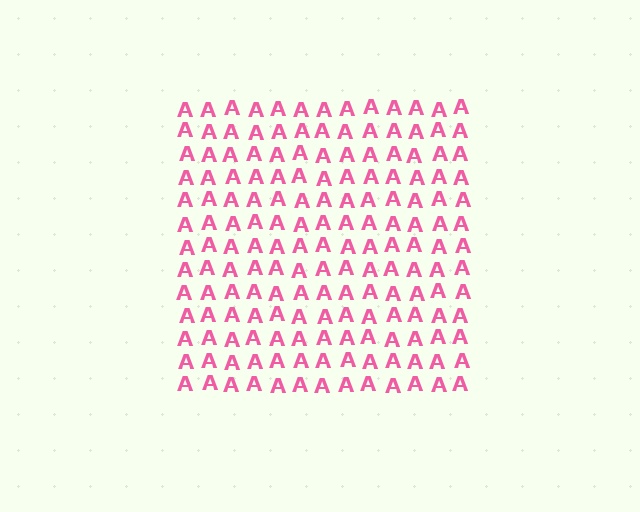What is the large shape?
The large shape is a square.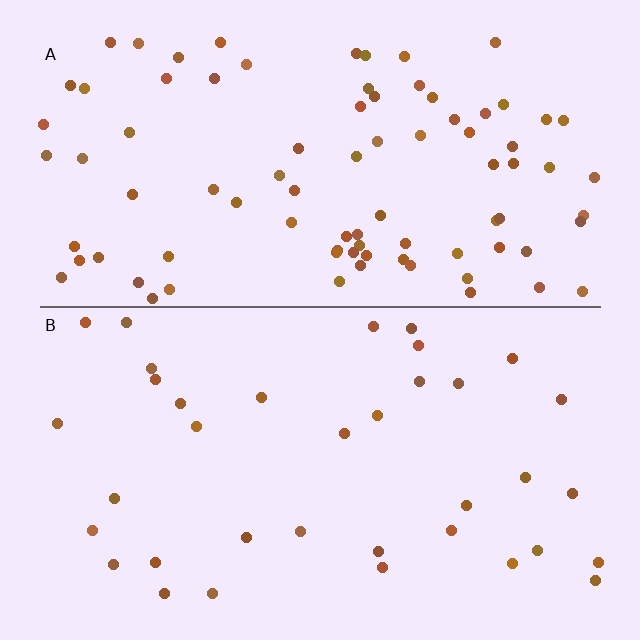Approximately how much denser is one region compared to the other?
Approximately 2.4× — region A over region B.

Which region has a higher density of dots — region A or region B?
A (the top).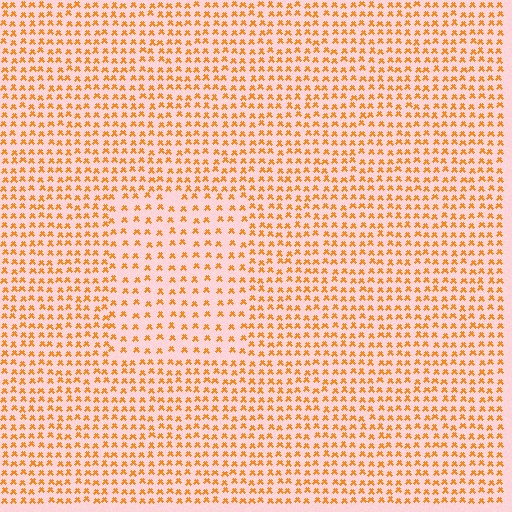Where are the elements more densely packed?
The elements are more densely packed outside the rectangle boundary.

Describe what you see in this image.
The image contains small orange elements arranged at two different densities. A rectangle-shaped region is visible where the elements are less densely packed than the surrounding area.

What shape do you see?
I see a rectangle.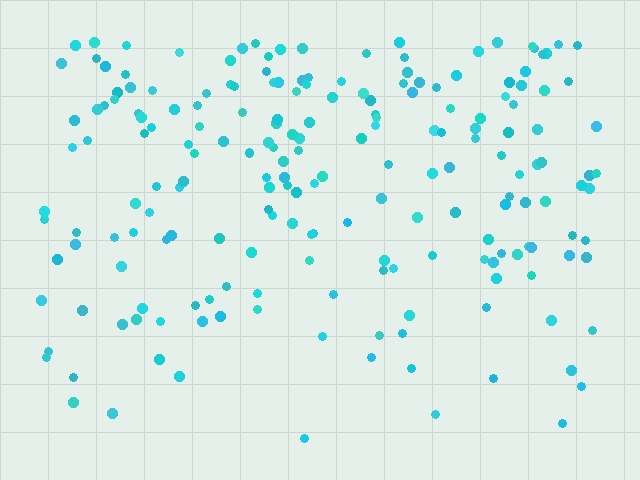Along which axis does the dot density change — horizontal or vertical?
Vertical.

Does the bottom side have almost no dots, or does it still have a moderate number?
Still a moderate number, just noticeably fewer than the top.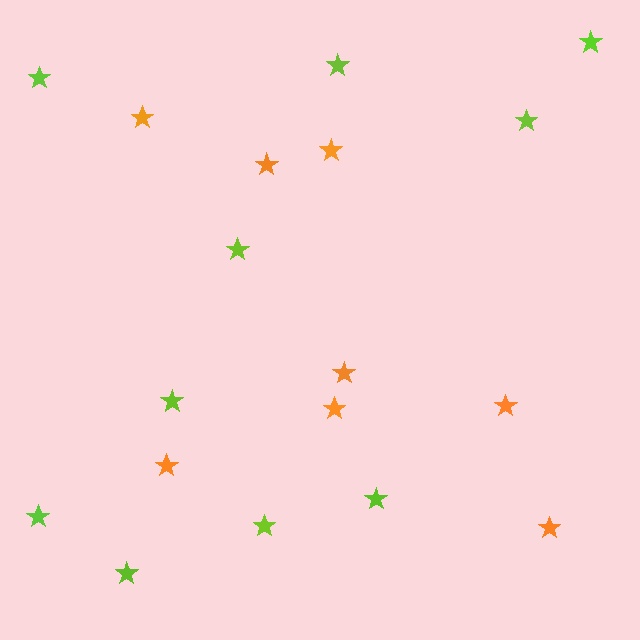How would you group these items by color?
There are 2 groups: one group of lime stars (10) and one group of orange stars (8).